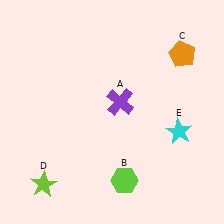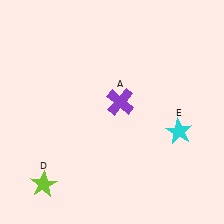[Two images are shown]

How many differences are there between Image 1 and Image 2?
There are 2 differences between the two images.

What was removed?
The lime hexagon (B), the orange pentagon (C) were removed in Image 2.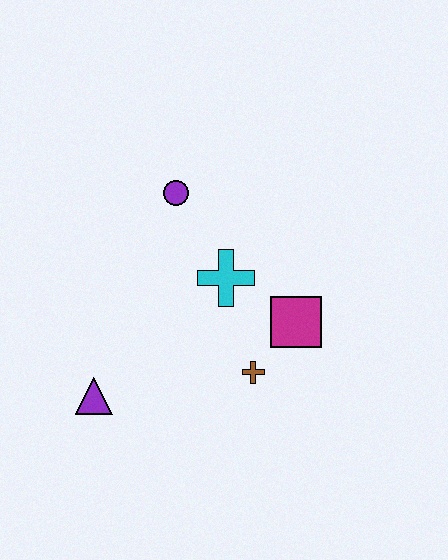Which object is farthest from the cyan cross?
The purple triangle is farthest from the cyan cross.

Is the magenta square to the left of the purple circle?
No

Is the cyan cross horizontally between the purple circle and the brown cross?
Yes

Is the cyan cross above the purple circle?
No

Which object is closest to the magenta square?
The brown cross is closest to the magenta square.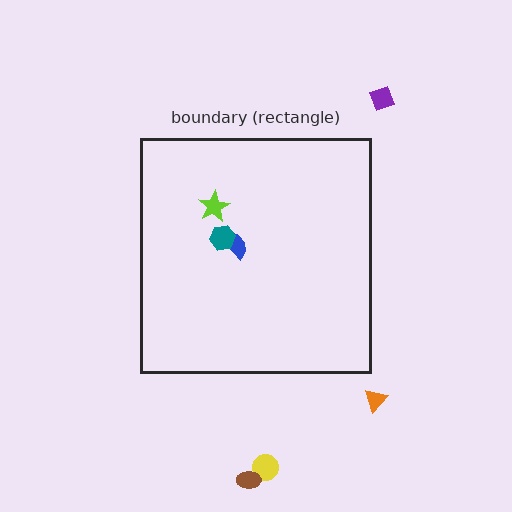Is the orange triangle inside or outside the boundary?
Outside.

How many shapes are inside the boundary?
3 inside, 4 outside.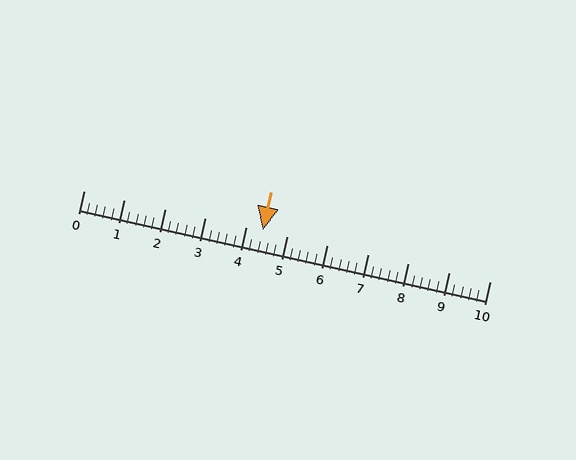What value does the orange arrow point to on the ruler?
The orange arrow points to approximately 4.4.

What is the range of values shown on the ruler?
The ruler shows values from 0 to 10.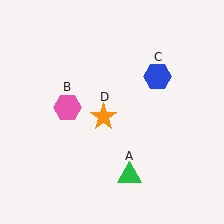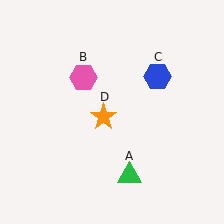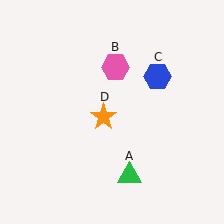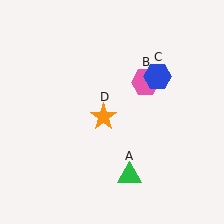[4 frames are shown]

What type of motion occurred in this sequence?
The pink hexagon (object B) rotated clockwise around the center of the scene.